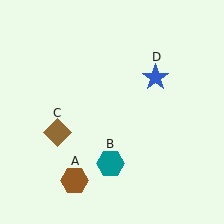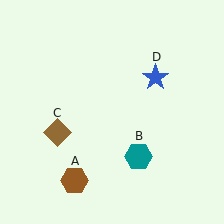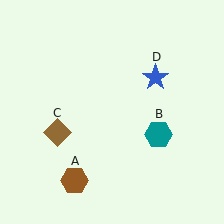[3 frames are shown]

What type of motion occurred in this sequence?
The teal hexagon (object B) rotated counterclockwise around the center of the scene.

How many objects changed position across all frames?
1 object changed position: teal hexagon (object B).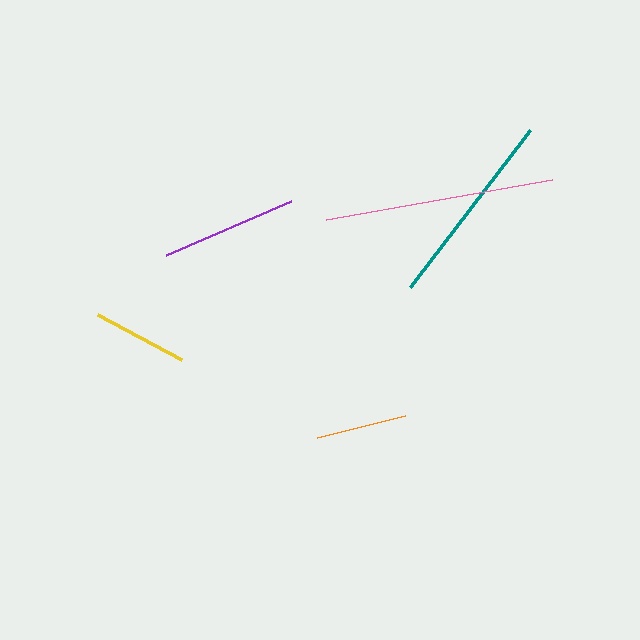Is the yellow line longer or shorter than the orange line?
The yellow line is longer than the orange line.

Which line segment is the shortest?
The orange line is the shortest at approximately 90 pixels.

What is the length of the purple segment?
The purple segment is approximately 135 pixels long.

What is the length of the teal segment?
The teal segment is approximately 198 pixels long.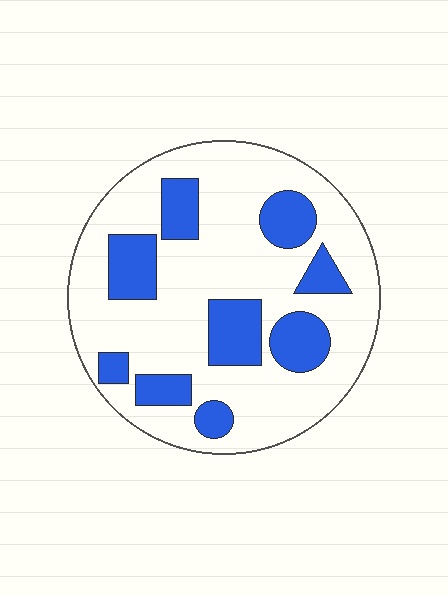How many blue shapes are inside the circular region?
9.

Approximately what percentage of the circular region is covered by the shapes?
Approximately 25%.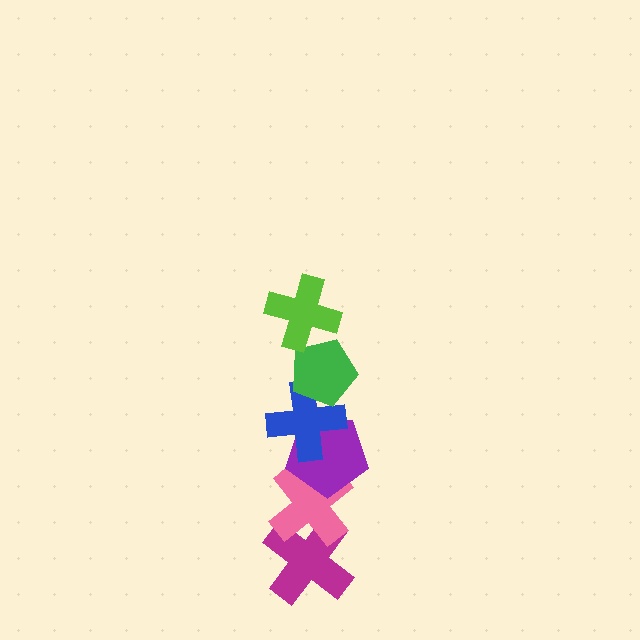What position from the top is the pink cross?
The pink cross is 5th from the top.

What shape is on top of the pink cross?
The purple pentagon is on top of the pink cross.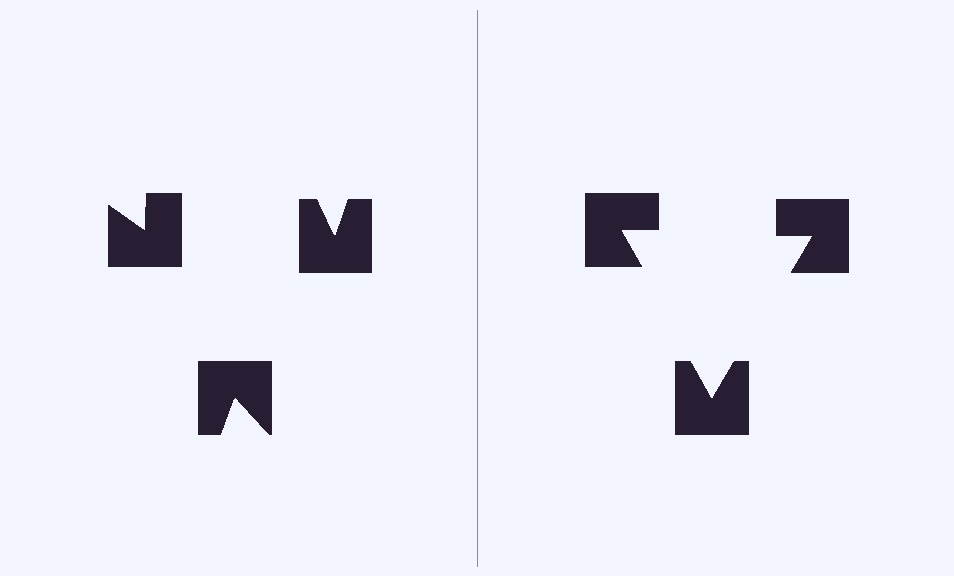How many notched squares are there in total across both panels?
6 — 3 on each side.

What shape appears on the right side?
An illusory triangle.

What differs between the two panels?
The notched squares are positioned identically on both sides; only the wedge orientations differ. On the right they align to a triangle; on the left they are misaligned.